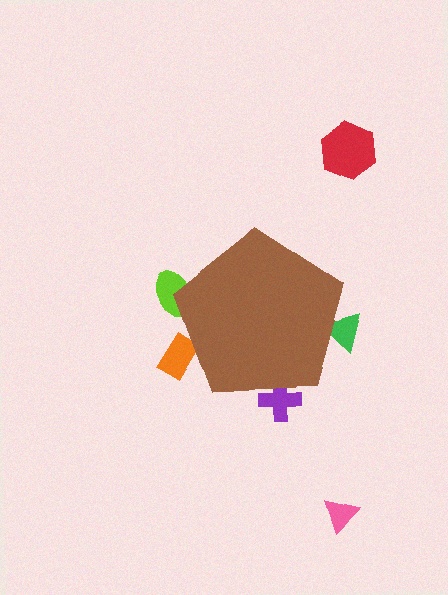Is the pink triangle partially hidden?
No, the pink triangle is fully visible.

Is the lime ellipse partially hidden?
Yes, the lime ellipse is partially hidden behind the brown pentagon.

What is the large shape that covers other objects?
A brown pentagon.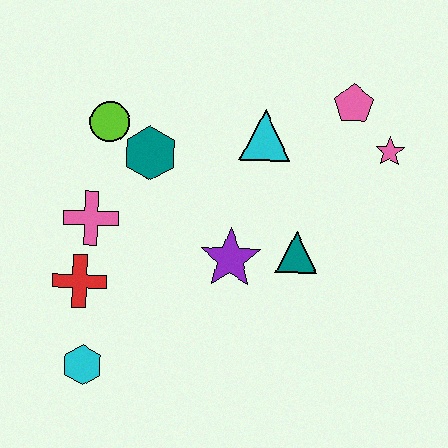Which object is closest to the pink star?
The pink pentagon is closest to the pink star.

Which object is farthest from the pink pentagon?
The cyan hexagon is farthest from the pink pentagon.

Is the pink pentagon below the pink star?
No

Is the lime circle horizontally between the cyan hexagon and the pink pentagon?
Yes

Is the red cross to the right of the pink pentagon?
No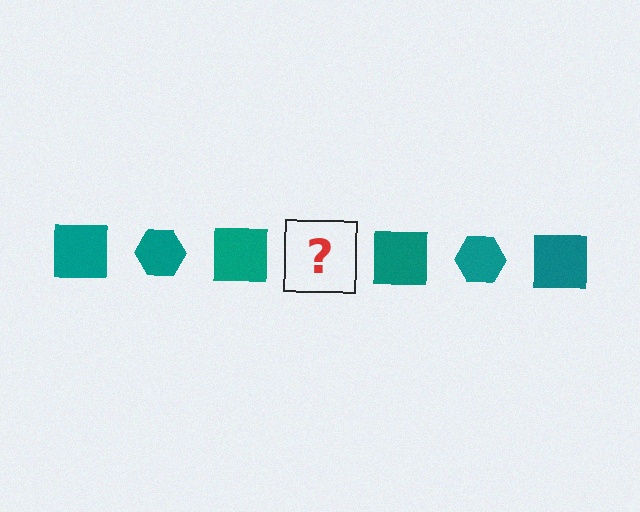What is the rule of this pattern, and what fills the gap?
The rule is that the pattern cycles through square, hexagon shapes in teal. The gap should be filled with a teal hexagon.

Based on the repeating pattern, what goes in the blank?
The blank should be a teal hexagon.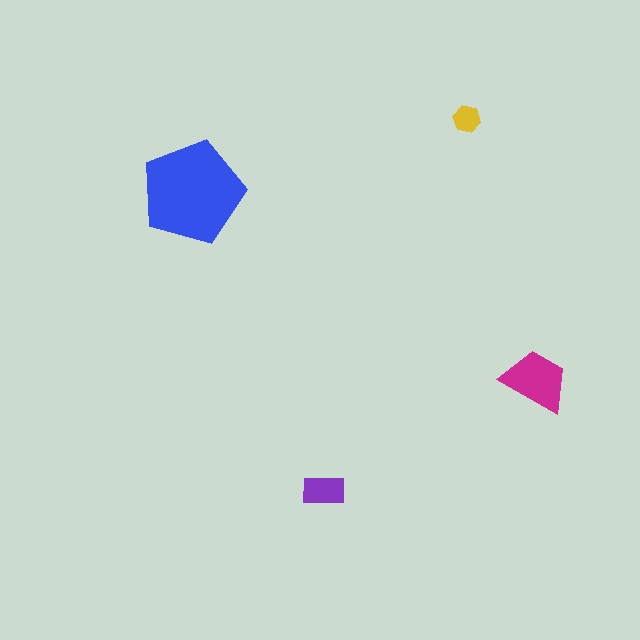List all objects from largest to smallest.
The blue pentagon, the magenta trapezoid, the purple rectangle, the yellow hexagon.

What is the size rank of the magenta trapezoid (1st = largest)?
2nd.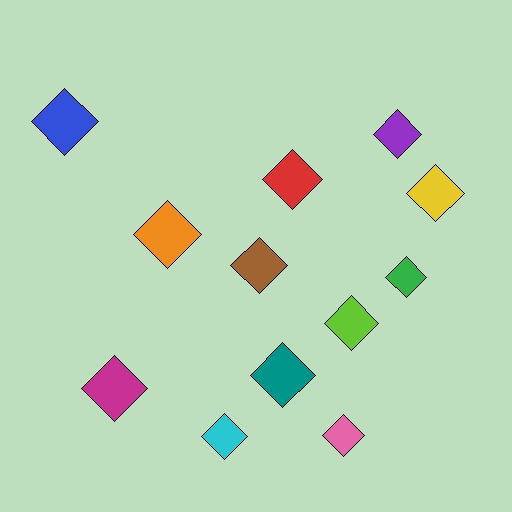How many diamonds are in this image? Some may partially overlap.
There are 12 diamonds.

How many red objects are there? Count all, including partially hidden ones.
There is 1 red object.